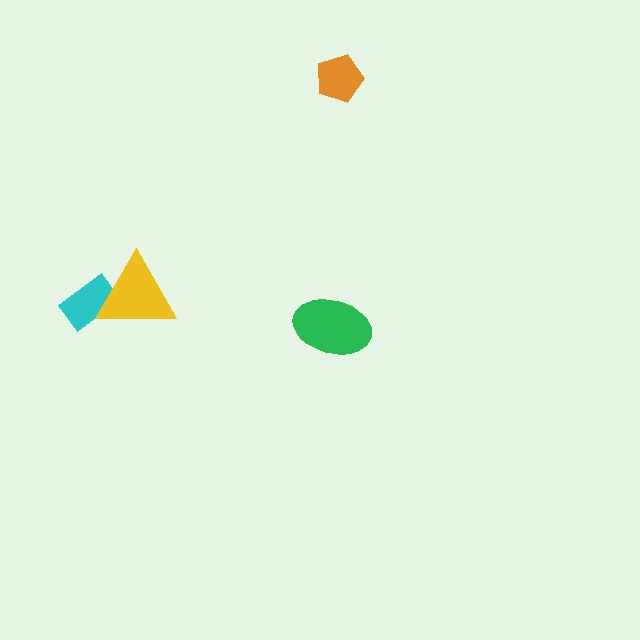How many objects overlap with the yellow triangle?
1 object overlaps with the yellow triangle.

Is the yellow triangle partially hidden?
No, no other shape covers it.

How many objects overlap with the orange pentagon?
0 objects overlap with the orange pentagon.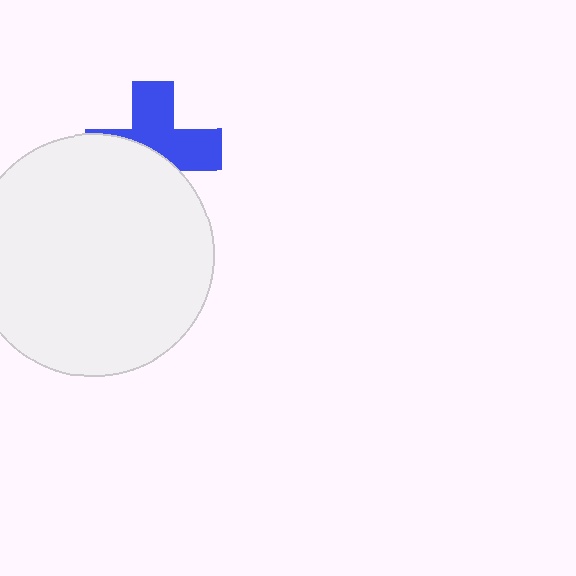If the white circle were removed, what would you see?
You would see the complete blue cross.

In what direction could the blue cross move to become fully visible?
The blue cross could move up. That would shift it out from behind the white circle entirely.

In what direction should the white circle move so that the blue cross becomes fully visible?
The white circle should move down. That is the shortest direction to clear the overlap and leave the blue cross fully visible.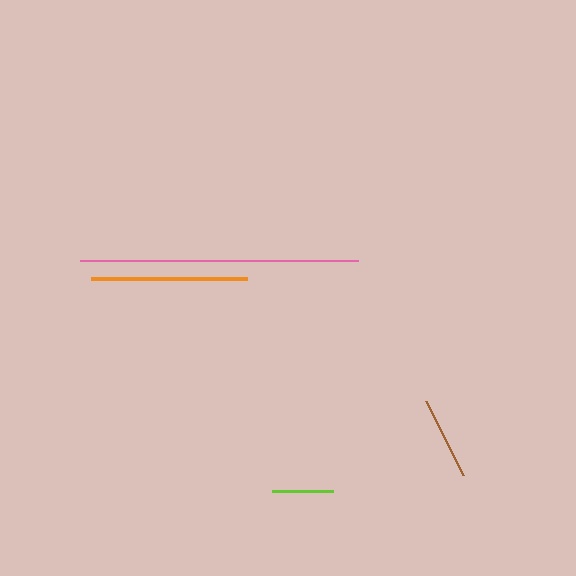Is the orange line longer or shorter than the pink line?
The pink line is longer than the orange line.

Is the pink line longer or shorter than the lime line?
The pink line is longer than the lime line.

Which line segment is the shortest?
The lime line is the shortest at approximately 61 pixels.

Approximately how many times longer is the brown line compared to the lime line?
The brown line is approximately 1.3 times the length of the lime line.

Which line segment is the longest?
The pink line is the longest at approximately 278 pixels.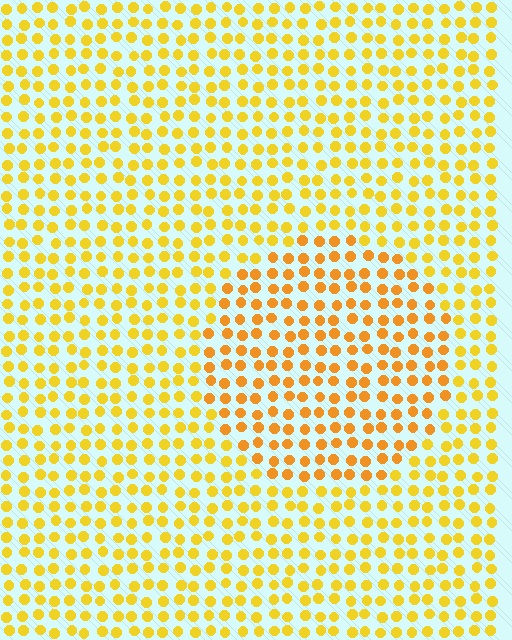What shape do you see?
I see a circle.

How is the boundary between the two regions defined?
The boundary is defined purely by a slight shift in hue (about 19 degrees). Spacing, size, and orientation are identical on both sides.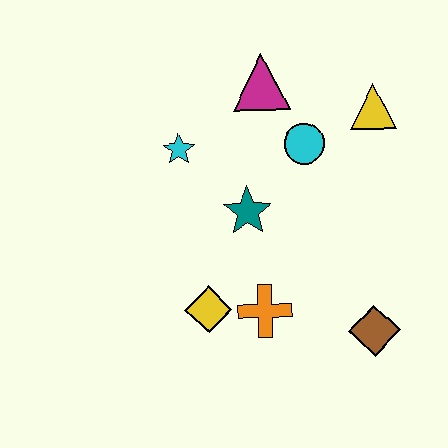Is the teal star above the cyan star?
No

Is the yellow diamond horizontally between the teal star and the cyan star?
Yes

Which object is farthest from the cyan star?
The brown diamond is farthest from the cyan star.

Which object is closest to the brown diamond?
The orange cross is closest to the brown diamond.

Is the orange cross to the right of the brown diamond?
No